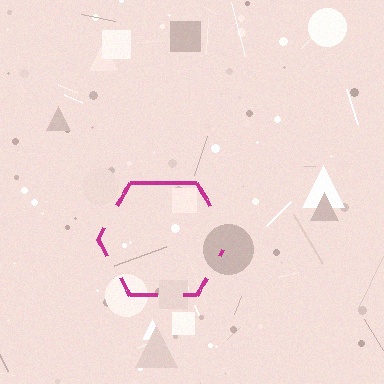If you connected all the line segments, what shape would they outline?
They would outline a hexagon.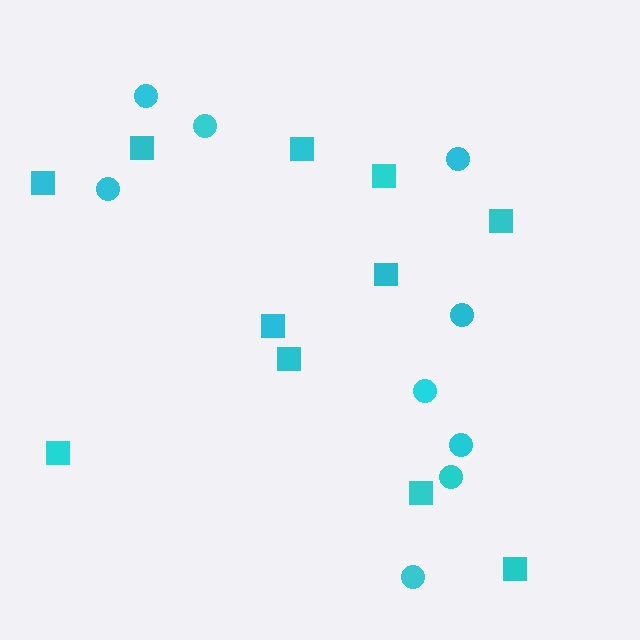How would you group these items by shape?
There are 2 groups: one group of squares (11) and one group of circles (9).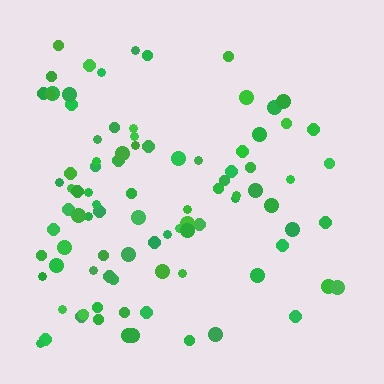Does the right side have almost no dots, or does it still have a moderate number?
Still a moderate number, just noticeably fewer than the left.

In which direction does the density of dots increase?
From right to left, with the left side densest.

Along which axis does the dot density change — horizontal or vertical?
Horizontal.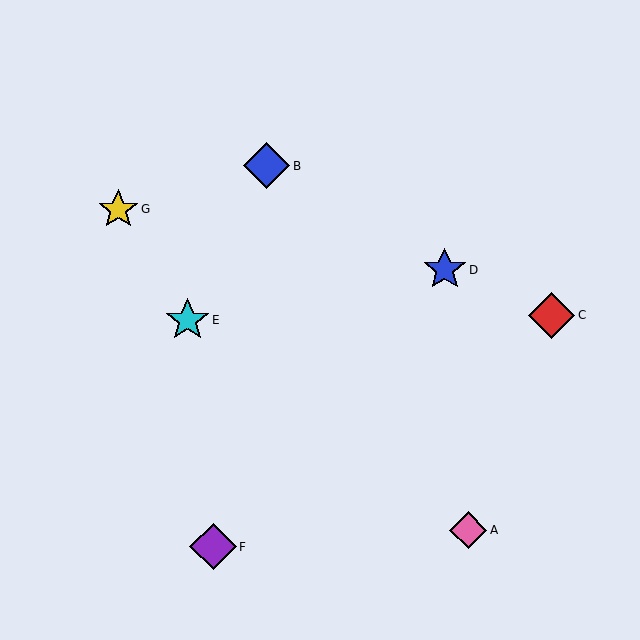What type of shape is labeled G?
Shape G is a yellow star.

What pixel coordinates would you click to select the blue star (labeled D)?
Click at (445, 270) to select the blue star D.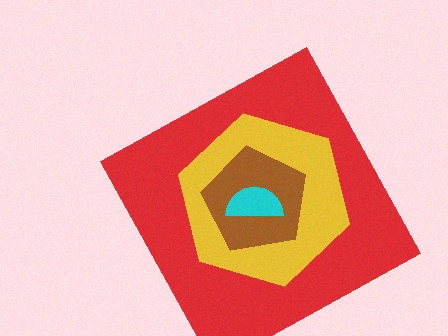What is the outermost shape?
The red square.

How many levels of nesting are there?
4.